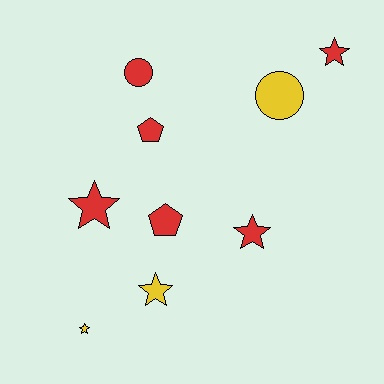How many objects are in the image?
There are 9 objects.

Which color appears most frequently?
Red, with 6 objects.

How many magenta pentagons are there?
There are no magenta pentagons.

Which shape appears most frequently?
Star, with 5 objects.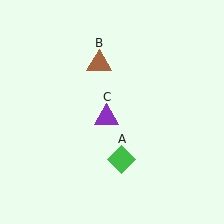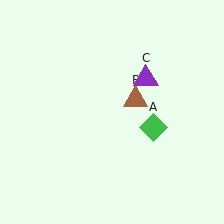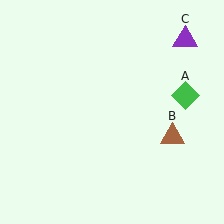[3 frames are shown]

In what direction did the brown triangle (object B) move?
The brown triangle (object B) moved down and to the right.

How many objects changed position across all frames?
3 objects changed position: green diamond (object A), brown triangle (object B), purple triangle (object C).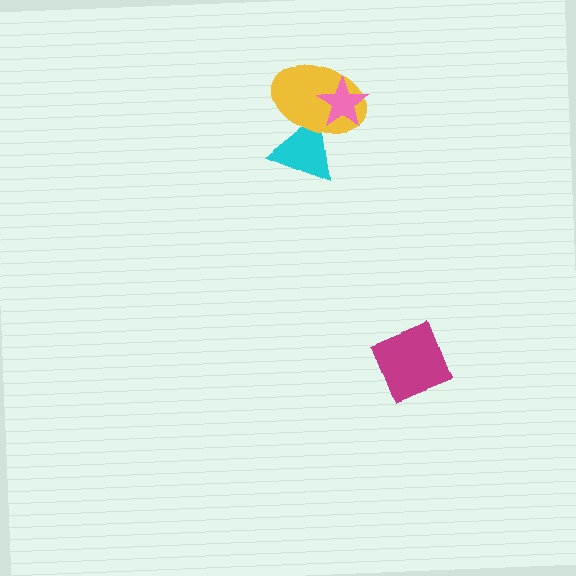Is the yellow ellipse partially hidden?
Yes, it is partially covered by another shape.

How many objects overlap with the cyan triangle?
1 object overlaps with the cyan triangle.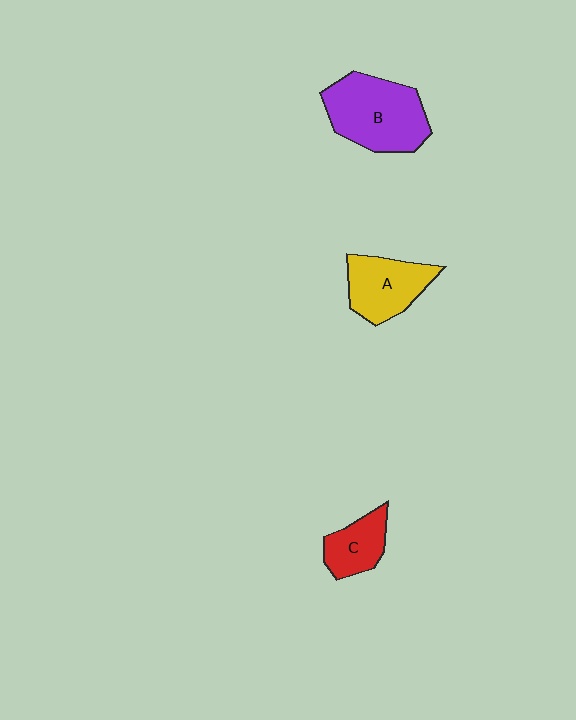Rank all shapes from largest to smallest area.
From largest to smallest: B (purple), A (yellow), C (red).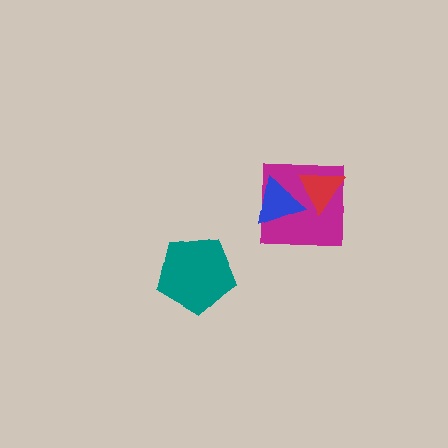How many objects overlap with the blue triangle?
2 objects overlap with the blue triangle.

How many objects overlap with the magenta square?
2 objects overlap with the magenta square.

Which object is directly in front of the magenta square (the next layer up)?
The blue triangle is directly in front of the magenta square.